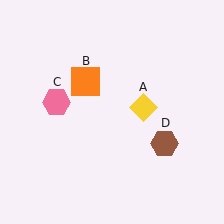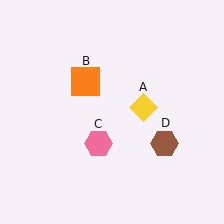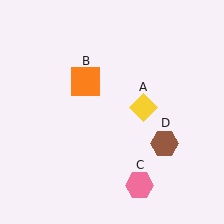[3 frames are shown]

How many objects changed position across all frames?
1 object changed position: pink hexagon (object C).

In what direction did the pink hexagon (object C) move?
The pink hexagon (object C) moved down and to the right.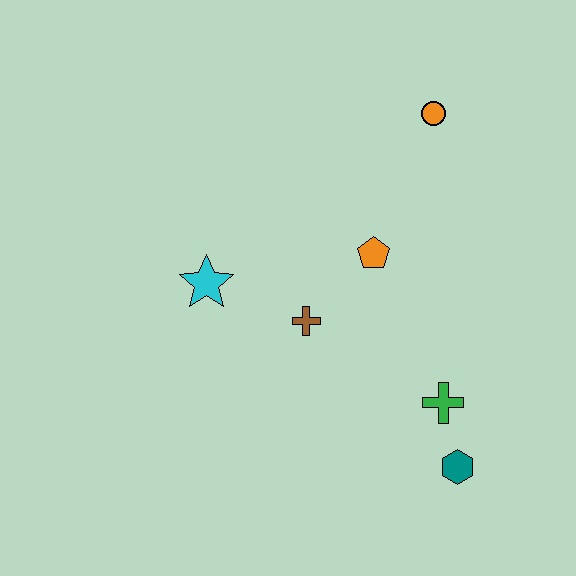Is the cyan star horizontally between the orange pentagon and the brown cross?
No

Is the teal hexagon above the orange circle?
No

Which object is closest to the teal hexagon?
The green cross is closest to the teal hexagon.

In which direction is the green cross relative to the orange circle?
The green cross is below the orange circle.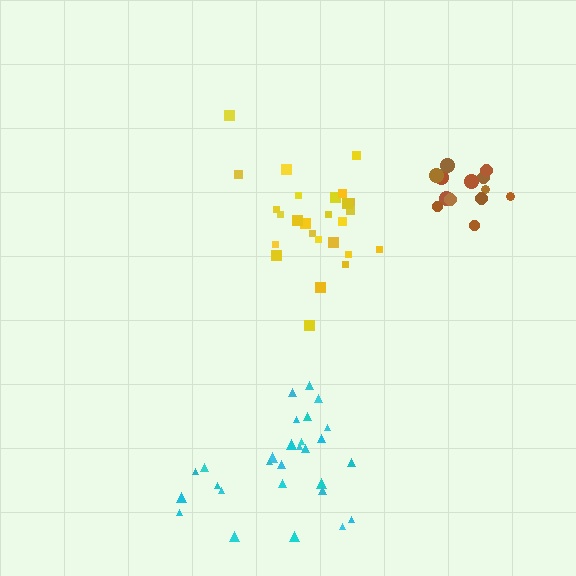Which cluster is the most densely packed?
Brown.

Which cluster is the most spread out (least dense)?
Cyan.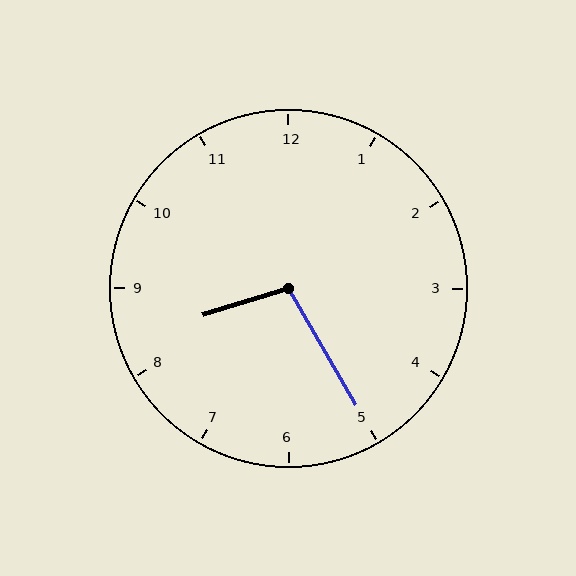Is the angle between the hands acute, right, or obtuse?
It is obtuse.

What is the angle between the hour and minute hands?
Approximately 102 degrees.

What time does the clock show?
8:25.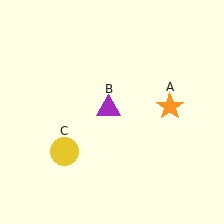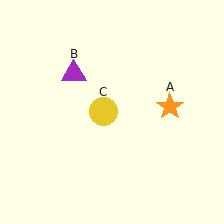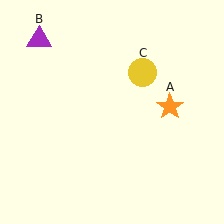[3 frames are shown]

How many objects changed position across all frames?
2 objects changed position: purple triangle (object B), yellow circle (object C).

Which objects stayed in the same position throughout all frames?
Orange star (object A) remained stationary.